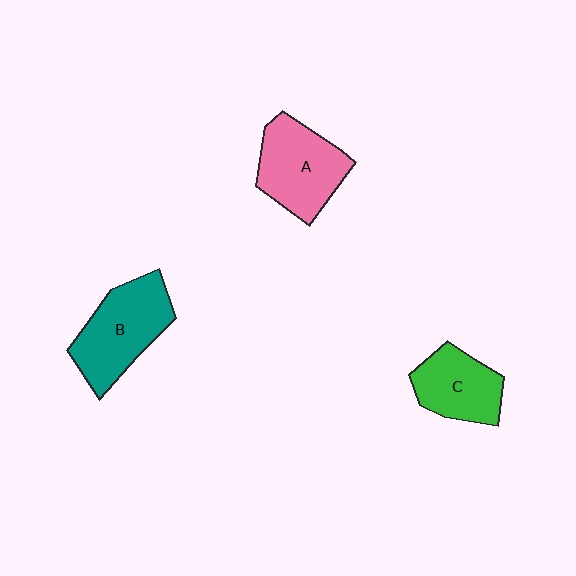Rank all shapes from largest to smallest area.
From largest to smallest: B (teal), A (pink), C (green).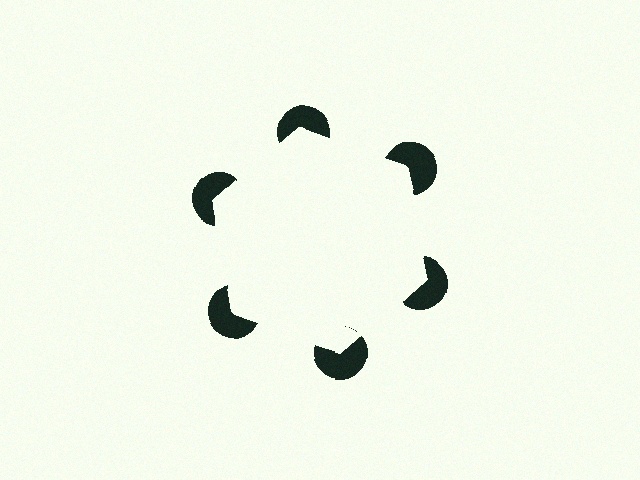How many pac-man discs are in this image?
There are 6 — one at each vertex of the illusory hexagon.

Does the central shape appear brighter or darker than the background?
It typically appears slightly brighter than the background, even though no actual brightness change is drawn.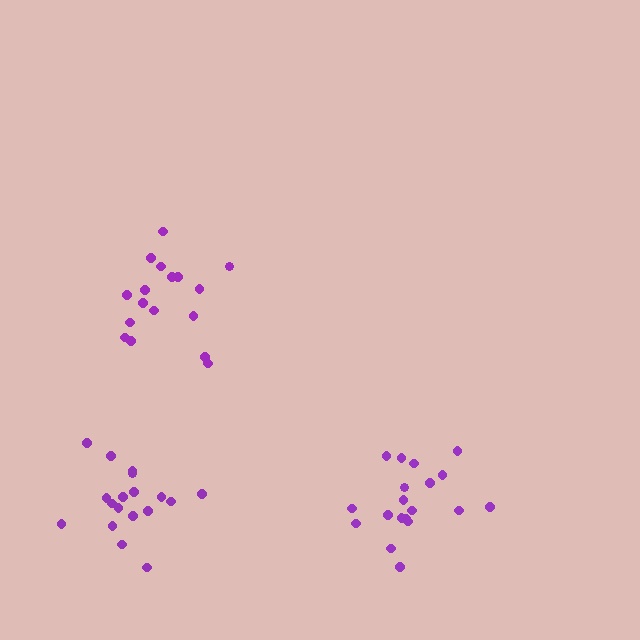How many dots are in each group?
Group 1: 19 dots, Group 2: 18 dots, Group 3: 17 dots (54 total).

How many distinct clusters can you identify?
There are 3 distinct clusters.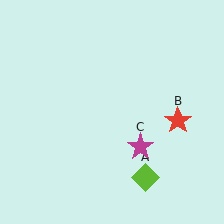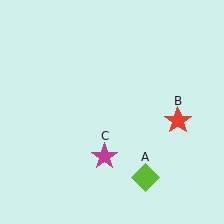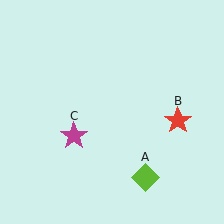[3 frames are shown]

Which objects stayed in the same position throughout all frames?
Lime diamond (object A) and red star (object B) remained stationary.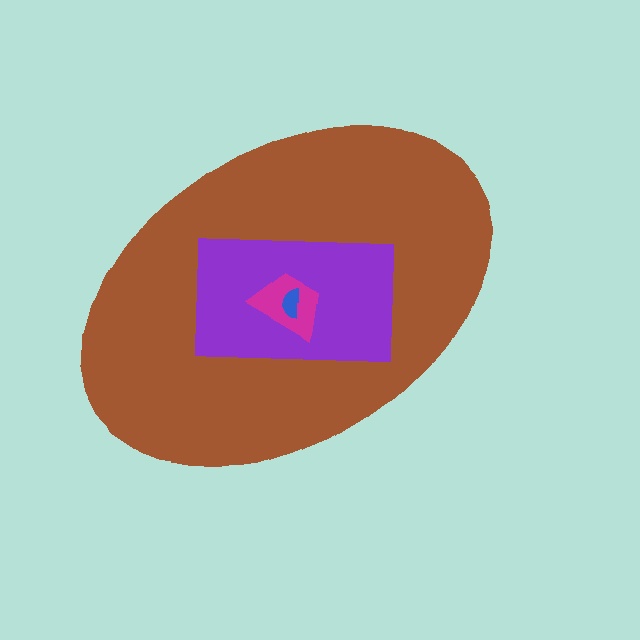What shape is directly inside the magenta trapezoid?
The blue semicircle.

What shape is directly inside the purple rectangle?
The magenta trapezoid.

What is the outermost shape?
The brown ellipse.